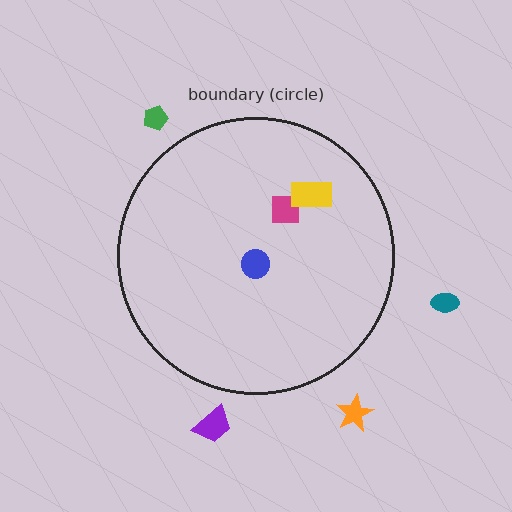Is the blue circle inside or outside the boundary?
Inside.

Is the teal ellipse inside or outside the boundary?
Outside.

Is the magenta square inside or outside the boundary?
Inside.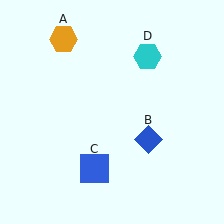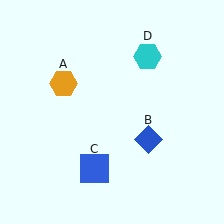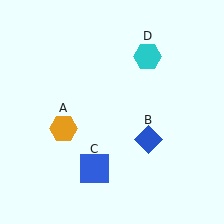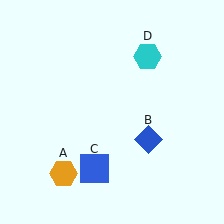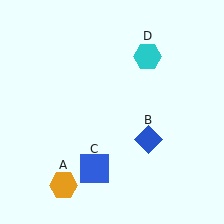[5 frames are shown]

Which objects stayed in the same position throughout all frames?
Blue diamond (object B) and blue square (object C) and cyan hexagon (object D) remained stationary.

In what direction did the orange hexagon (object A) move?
The orange hexagon (object A) moved down.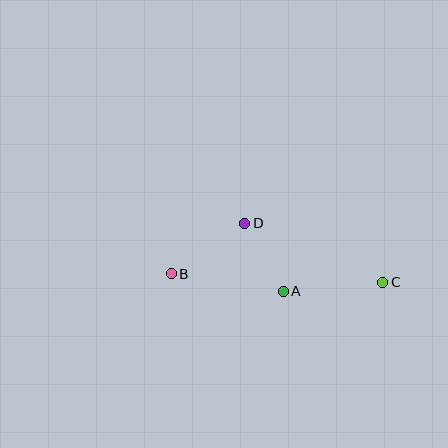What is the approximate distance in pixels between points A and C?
The distance between A and C is approximately 100 pixels.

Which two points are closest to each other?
Points A and D are closest to each other.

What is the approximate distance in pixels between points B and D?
The distance between B and D is approximately 89 pixels.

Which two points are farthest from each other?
Points B and C are farthest from each other.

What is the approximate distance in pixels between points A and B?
The distance between A and B is approximately 113 pixels.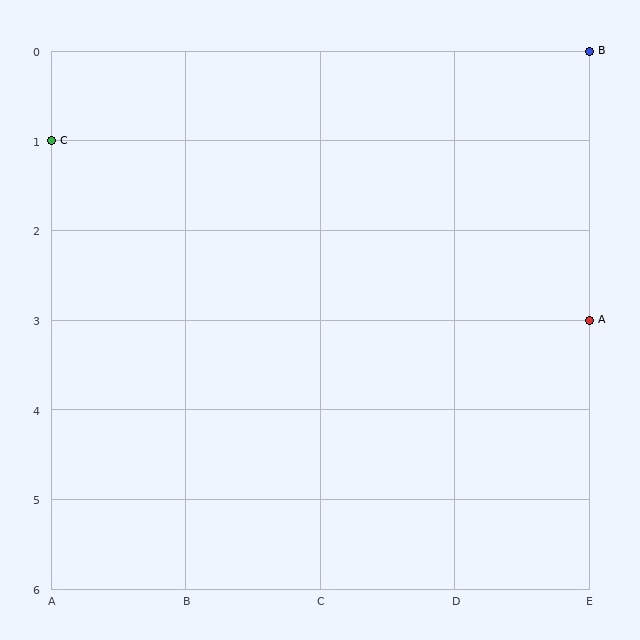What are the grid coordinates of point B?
Point B is at grid coordinates (E, 0).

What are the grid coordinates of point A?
Point A is at grid coordinates (E, 3).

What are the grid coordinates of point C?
Point C is at grid coordinates (A, 1).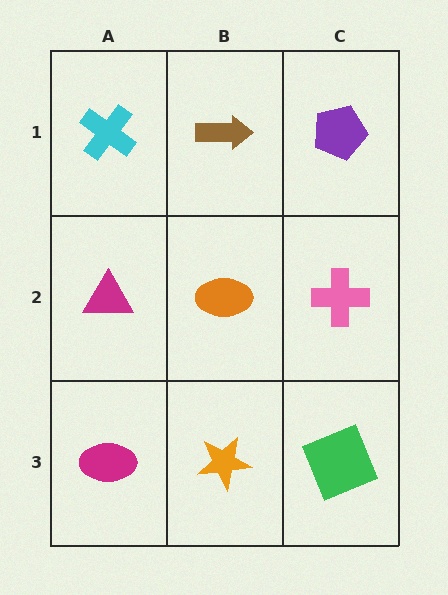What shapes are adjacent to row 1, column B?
An orange ellipse (row 2, column B), a cyan cross (row 1, column A), a purple pentagon (row 1, column C).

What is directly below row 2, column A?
A magenta ellipse.